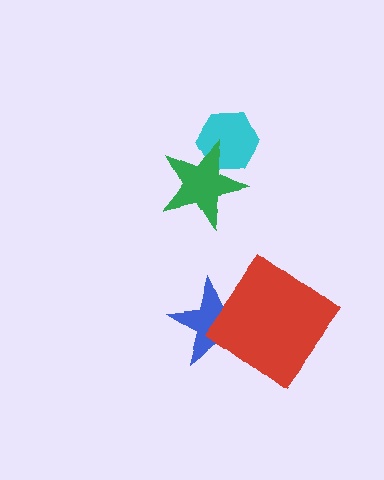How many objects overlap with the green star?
1 object overlaps with the green star.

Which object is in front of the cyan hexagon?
The green star is in front of the cyan hexagon.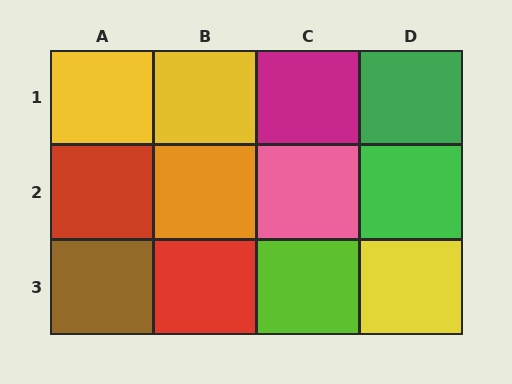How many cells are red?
2 cells are red.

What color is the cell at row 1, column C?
Magenta.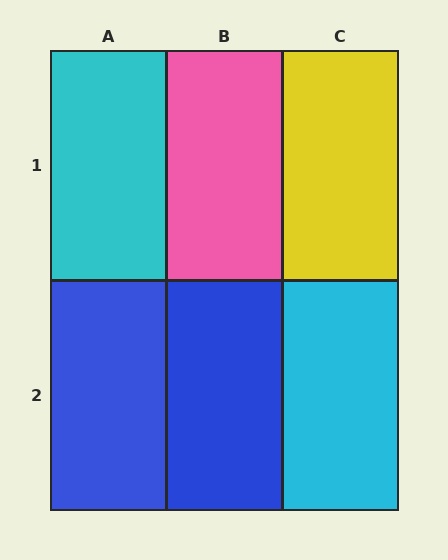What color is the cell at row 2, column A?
Blue.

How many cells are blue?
2 cells are blue.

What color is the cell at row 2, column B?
Blue.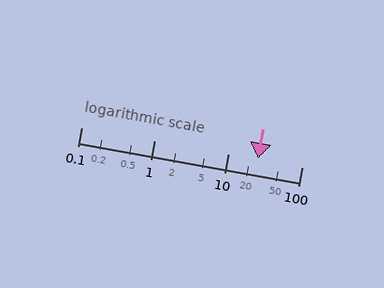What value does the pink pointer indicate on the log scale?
The pointer indicates approximately 25.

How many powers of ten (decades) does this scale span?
The scale spans 3 decades, from 0.1 to 100.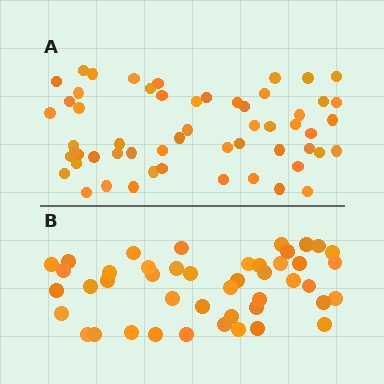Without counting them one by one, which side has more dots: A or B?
Region A (the top region) has more dots.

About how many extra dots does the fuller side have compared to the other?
Region A has roughly 12 or so more dots than region B.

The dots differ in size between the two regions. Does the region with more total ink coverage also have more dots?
No. Region B has more total ink coverage because its dots are larger, but region A actually contains more individual dots. Total area can be misleading — the number of items is what matters here.